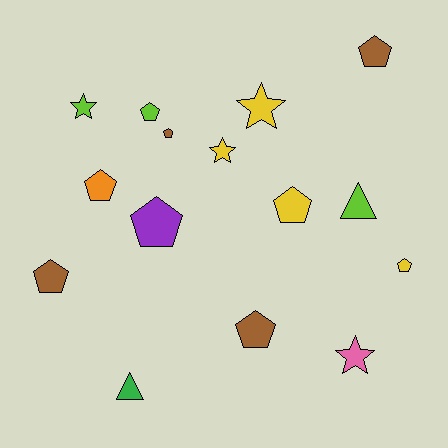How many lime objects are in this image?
There are 3 lime objects.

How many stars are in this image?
There are 4 stars.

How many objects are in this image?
There are 15 objects.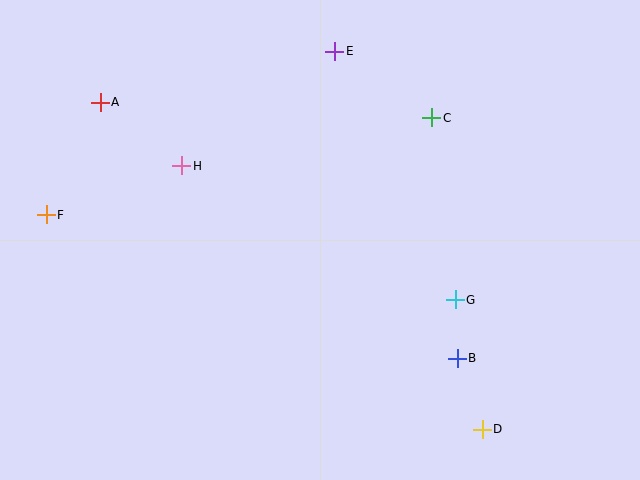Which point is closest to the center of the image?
Point G at (455, 300) is closest to the center.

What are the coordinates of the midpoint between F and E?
The midpoint between F and E is at (190, 133).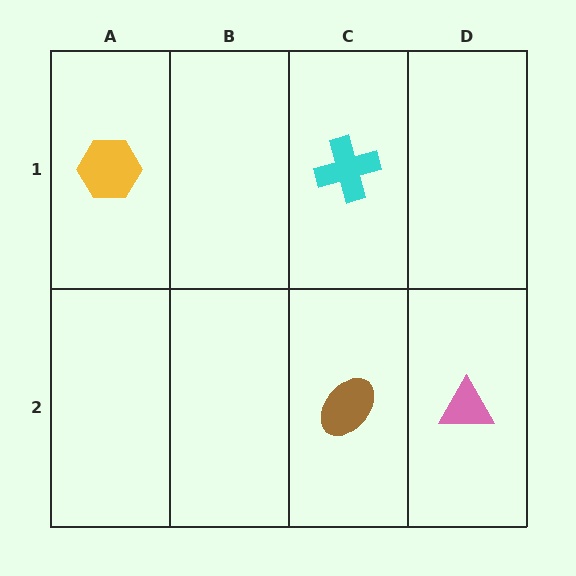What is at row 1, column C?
A cyan cross.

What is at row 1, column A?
A yellow hexagon.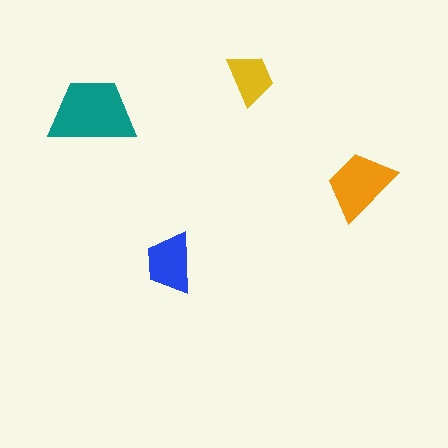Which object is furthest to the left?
The teal trapezoid is leftmost.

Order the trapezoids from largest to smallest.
the teal one, the orange one, the blue one, the yellow one.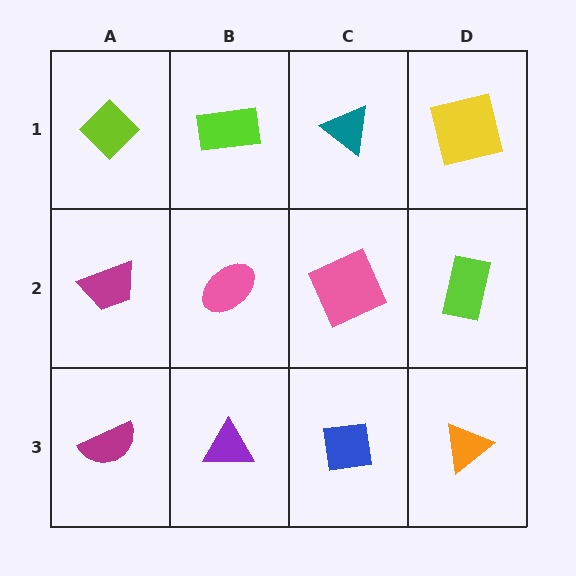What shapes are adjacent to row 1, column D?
A lime rectangle (row 2, column D), a teal triangle (row 1, column C).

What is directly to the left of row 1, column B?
A lime diamond.